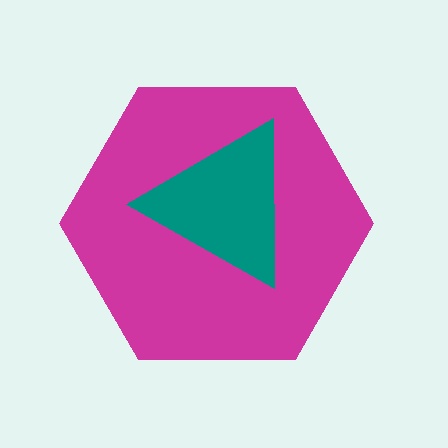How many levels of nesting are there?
2.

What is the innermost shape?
The teal triangle.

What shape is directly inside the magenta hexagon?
The teal triangle.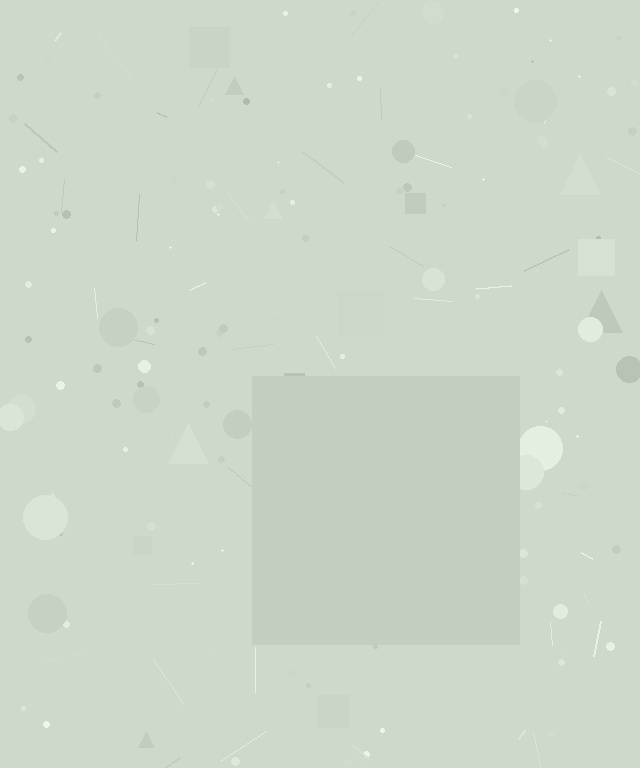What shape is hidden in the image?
A square is hidden in the image.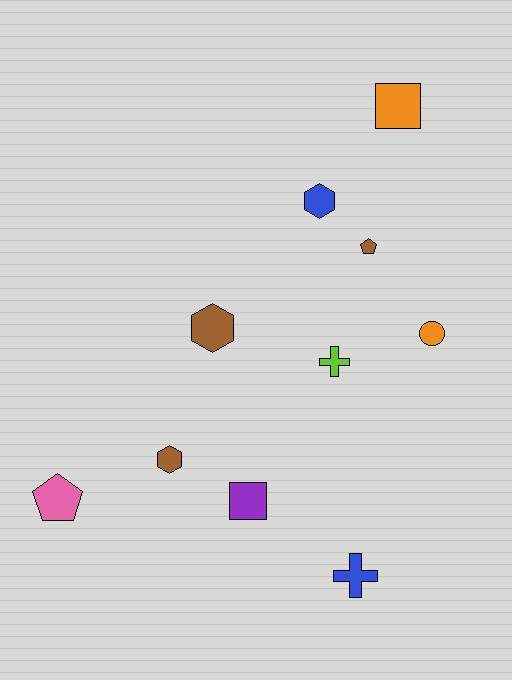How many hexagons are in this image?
There are 3 hexagons.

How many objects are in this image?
There are 10 objects.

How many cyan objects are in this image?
There are no cyan objects.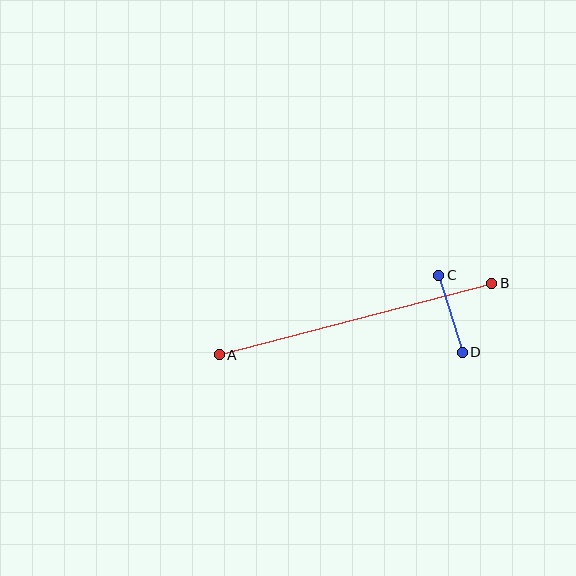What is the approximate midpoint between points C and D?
The midpoint is at approximately (450, 314) pixels.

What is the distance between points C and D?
The distance is approximately 81 pixels.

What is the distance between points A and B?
The distance is approximately 282 pixels.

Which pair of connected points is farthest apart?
Points A and B are farthest apart.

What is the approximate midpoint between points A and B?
The midpoint is at approximately (356, 319) pixels.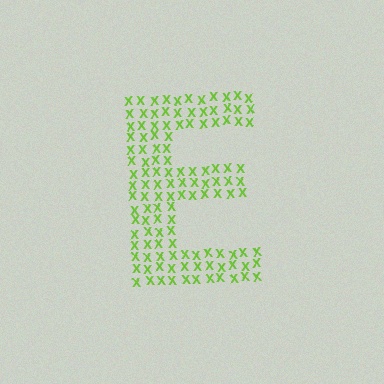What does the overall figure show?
The overall figure shows the letter E.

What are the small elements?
The small elements are letter X's.